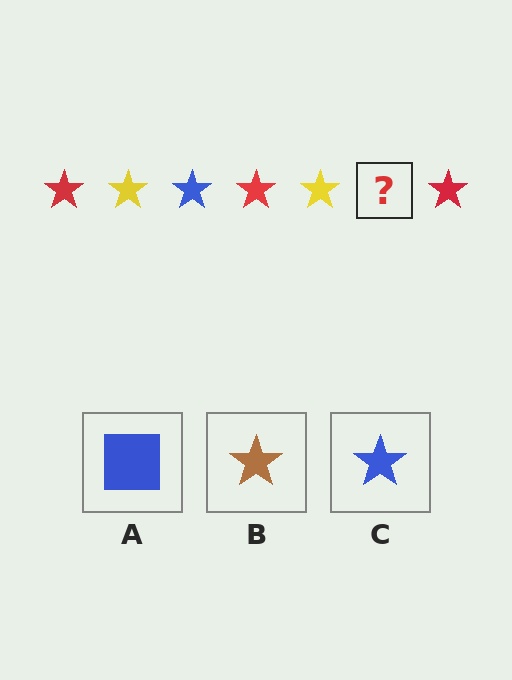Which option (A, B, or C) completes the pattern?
C.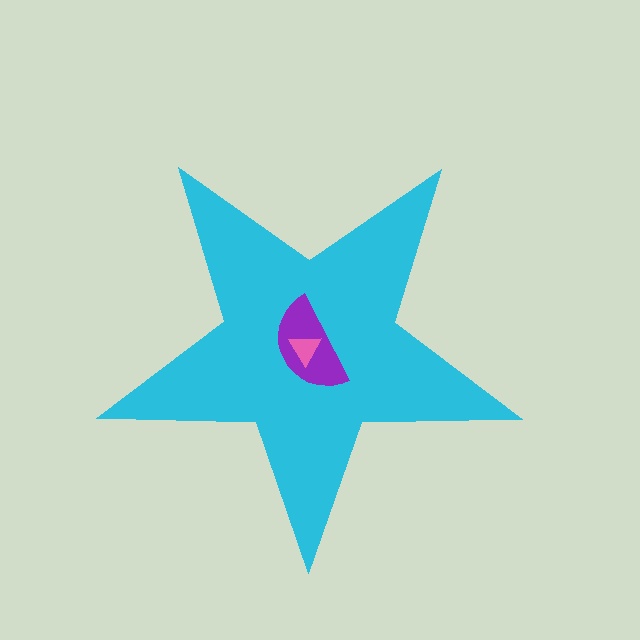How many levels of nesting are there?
3.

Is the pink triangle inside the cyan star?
Yes.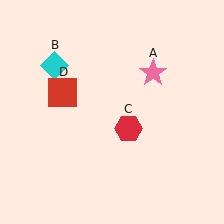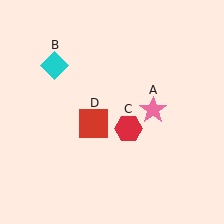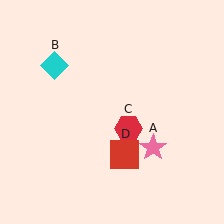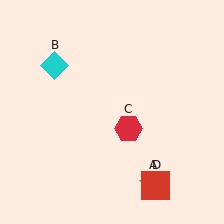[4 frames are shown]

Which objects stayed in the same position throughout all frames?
Cyan diamond (object B) and red hexagon (object C) remained stationary.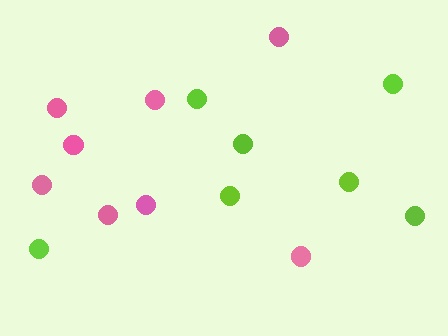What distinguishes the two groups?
There are 2 groups: one group of pink circles (8) and one group of lime circles (7).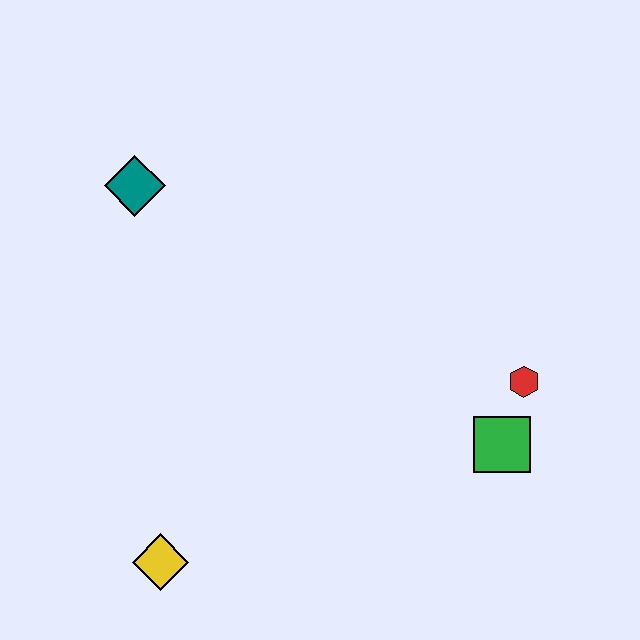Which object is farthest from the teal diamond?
The green square is farthest from the teal diamond.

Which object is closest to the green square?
The red hexagon is closest to the green square.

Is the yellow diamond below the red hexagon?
Yes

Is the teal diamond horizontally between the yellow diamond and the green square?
No